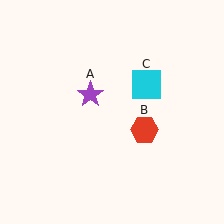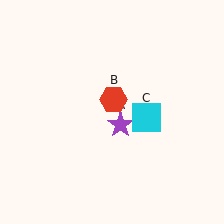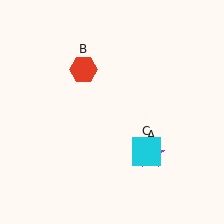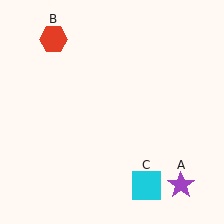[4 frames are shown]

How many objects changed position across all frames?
3 objects changed position: purple star (object A), red hexagon (object B), cyan square (object C).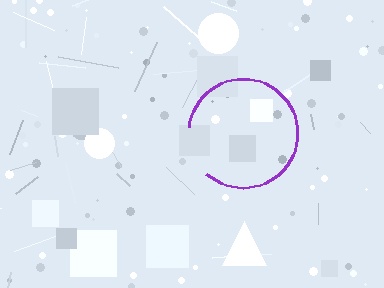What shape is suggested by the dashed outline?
The dashed outline suggests a circle.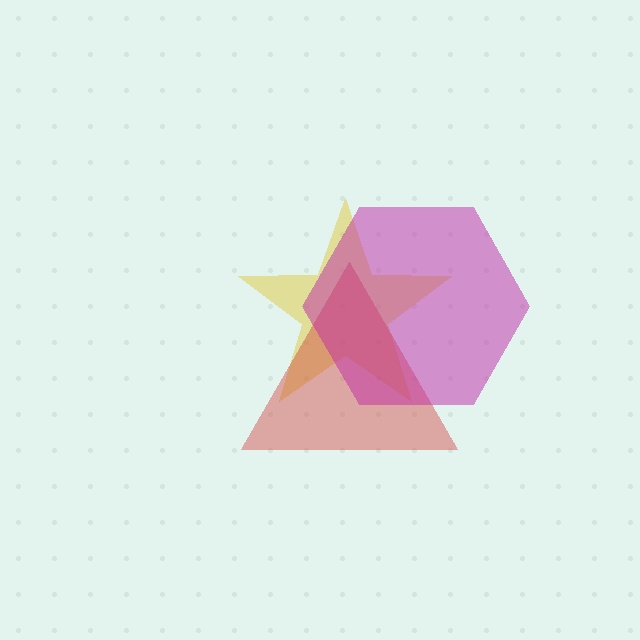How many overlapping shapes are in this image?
There are 3 overlapping shapes in the image.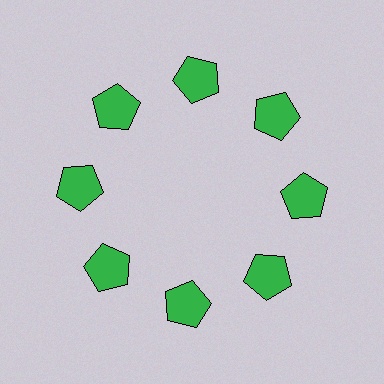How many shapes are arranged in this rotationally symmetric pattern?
There are 8 shapes, arranged in 8 groups of 1.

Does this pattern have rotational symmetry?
Yes, this pattern has 8-fold rotational symmetry. It looks the same after rotating 45 degrees around the center.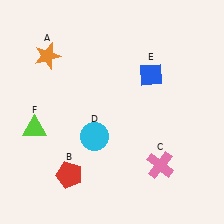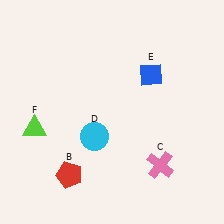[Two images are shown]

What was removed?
The orange star (A) was removed in Image 2.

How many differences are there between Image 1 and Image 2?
There is 1 difference between the two images.